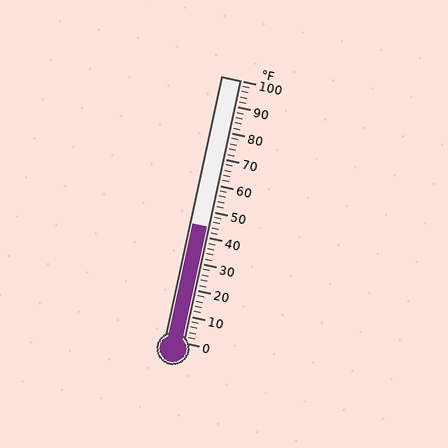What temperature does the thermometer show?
The thermometer shows approximately 44°F.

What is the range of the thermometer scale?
The thermometer scale ranges from 0°F to 100°F.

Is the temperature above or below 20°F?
The temperature is above 20°F.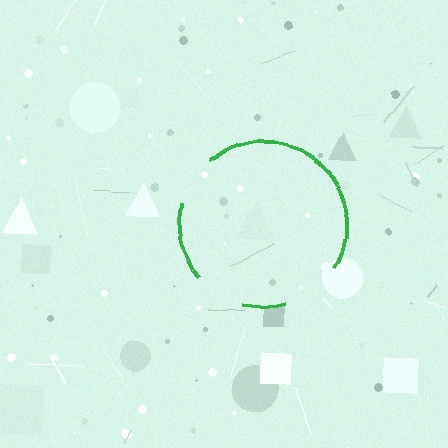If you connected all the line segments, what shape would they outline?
They would outline a circle.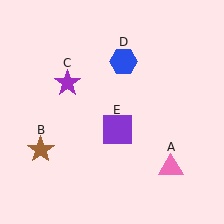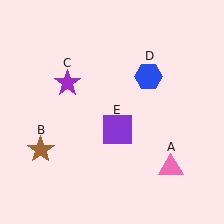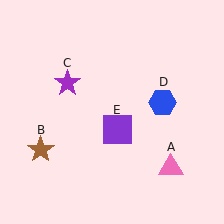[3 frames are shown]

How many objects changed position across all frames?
1 object changed position: blue hexagon (object D).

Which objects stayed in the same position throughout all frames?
Pink triangle (object A) and brown star (object B) and purple star (object C) and purple square (object E) remained stationary.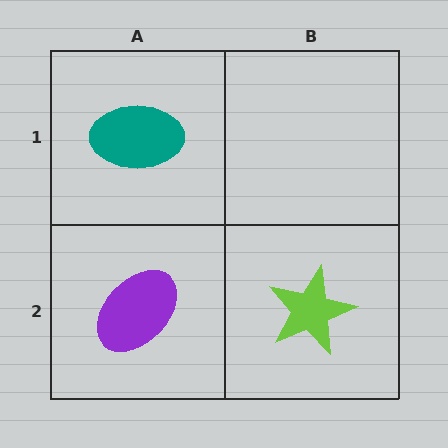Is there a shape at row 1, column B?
No, that cell is empty.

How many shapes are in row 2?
2 shapes.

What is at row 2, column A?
A purple ellipse.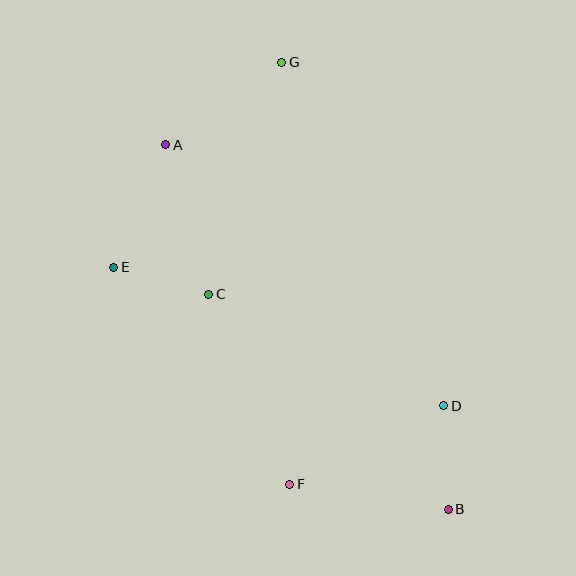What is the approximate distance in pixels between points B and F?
The distance between B and F is approximately 160 pixels.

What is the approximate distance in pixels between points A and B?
The distance between A and B is approximately 461 pixels.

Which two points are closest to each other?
Points C and E are closest to each other.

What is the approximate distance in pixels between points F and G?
The distance between F and G is approximately 422 pixels.